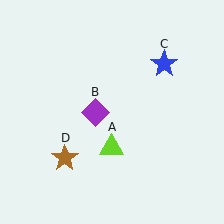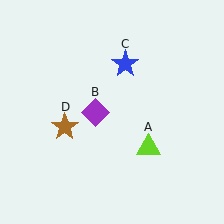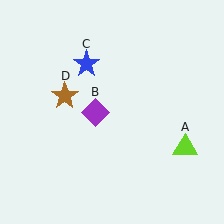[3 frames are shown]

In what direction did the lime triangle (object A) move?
The lime triangle (object A) moved right.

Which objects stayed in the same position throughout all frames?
Purple diamond (object B) remained stationary.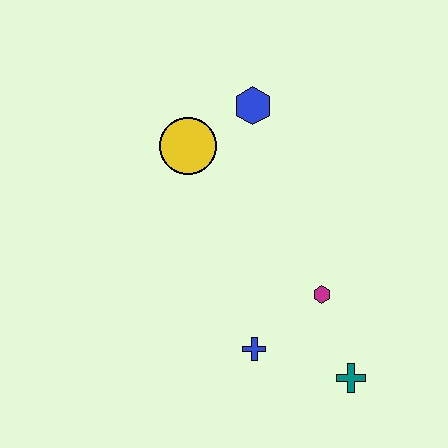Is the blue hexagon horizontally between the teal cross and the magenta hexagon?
No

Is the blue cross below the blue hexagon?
Yes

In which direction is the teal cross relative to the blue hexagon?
The teal cross is below the blue hexagon.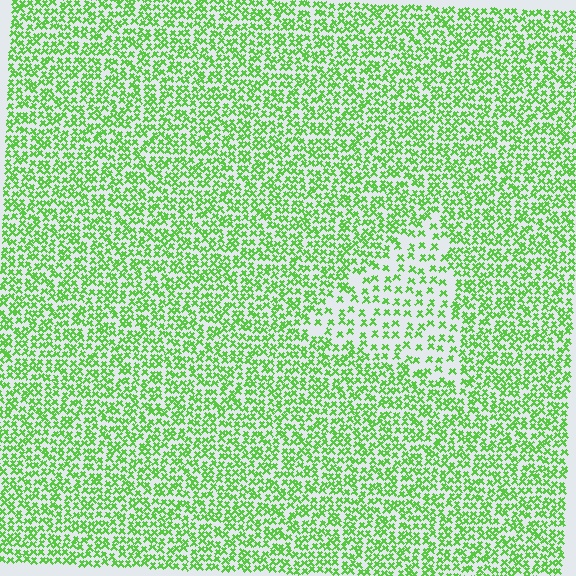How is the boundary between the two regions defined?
The boundary is defined by a change in element density (approximately 2.0x ratio). All elements are the same color, size, and shape.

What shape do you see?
I see a triangle.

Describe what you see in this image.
The image contains small lime elements arranged at two different densities. A triangle-shaped region is visible where the elements are less densely packed than the surrounding area.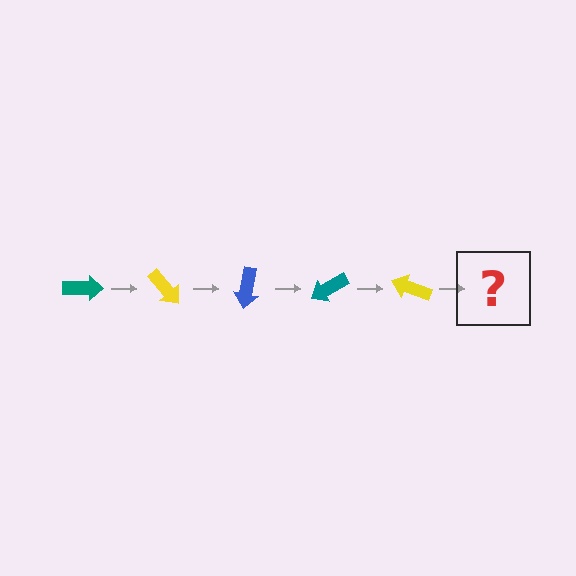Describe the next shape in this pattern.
It should be a blue arrow, rotated 250 degrees from the start.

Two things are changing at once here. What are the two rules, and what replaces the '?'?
The two rules are that it rotates 50 degrees each step and the color cycles through teal, yellow, and blue. The '?' should be a blue arrow, rotated 250 degrees from the start.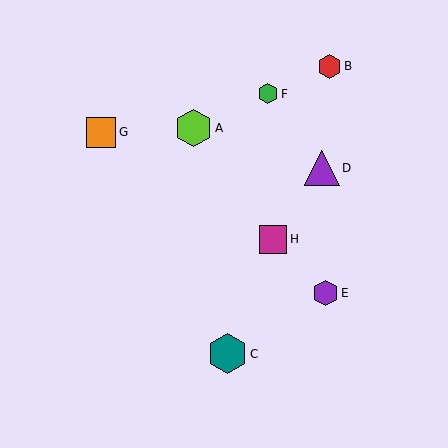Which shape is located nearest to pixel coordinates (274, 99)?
The green hexagon (labeled F) at (268, 94) is nearest to that location.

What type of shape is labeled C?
Shape C is a teal hexagon.